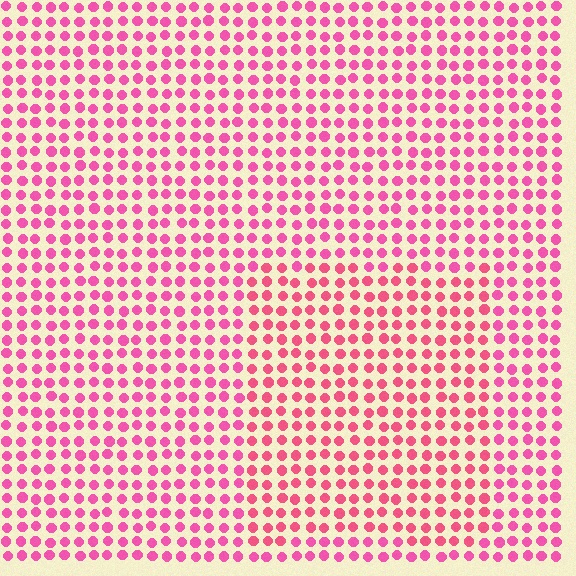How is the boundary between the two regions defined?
The boundary is defined purely by a slight shift in hue (about 16 degrees). Spacing, size, and orientation are identical on both sides.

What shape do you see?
I see a rectangle.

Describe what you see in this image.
The image is filled with small pink elements in a uniform arrangement. A rectangle-shaped region is visible where the elements are tinted to a slightly different hue, forming a subtle color boundary.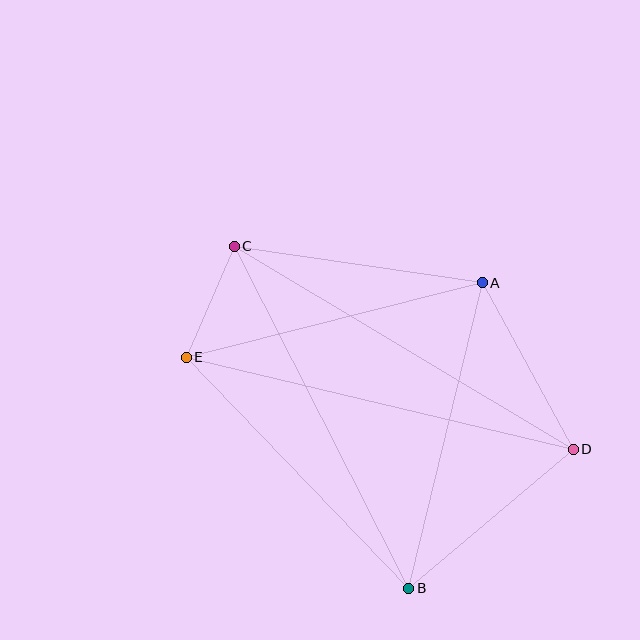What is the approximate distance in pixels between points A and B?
The distance between A and B is approximately 314 pixels.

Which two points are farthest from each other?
Points D and E are farthest from each other.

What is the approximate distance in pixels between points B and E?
The distance between B and E is approximately 321 pixels.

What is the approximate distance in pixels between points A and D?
The distance between A and D is approximately 190 pixels.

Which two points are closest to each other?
Points C and E are closest to each other.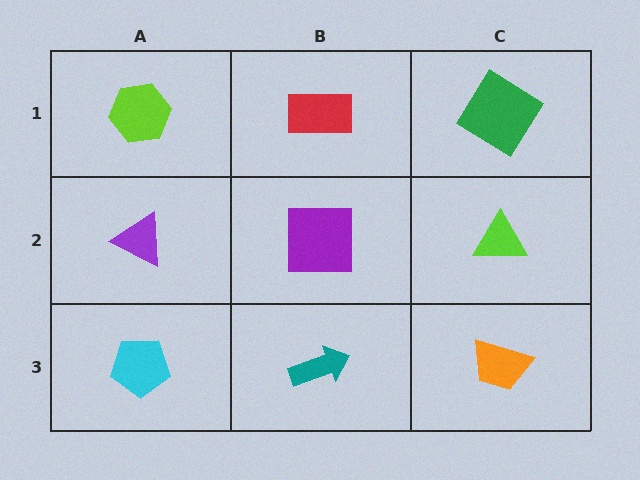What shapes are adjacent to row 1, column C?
A lime triangle (row 2, column C), a red rectangle (row 1, column B).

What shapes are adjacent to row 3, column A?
A purple triangle (row 2, column A), a teal arrow (row 3, column B).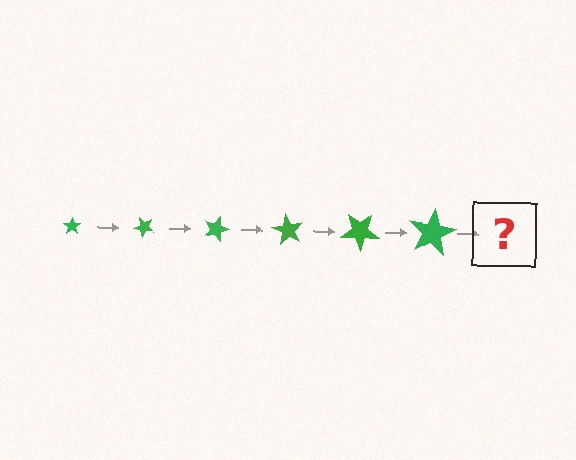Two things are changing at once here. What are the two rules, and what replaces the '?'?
The two rules are that the star grows larger each step and it rotates 45 degrees each step. The '?' should be a star, larger than the previous one and rotated 270 degrees from the start.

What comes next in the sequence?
The next element should be a star, larger than the previous one and rotated 270 degrees from the start.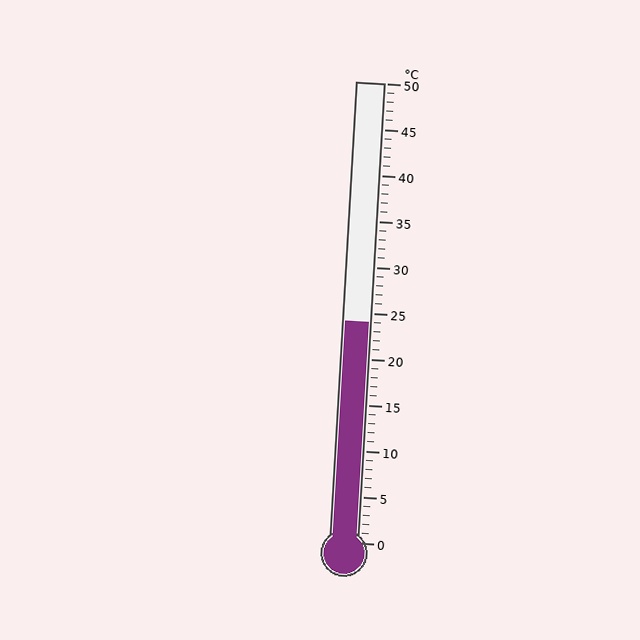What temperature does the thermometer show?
The thermometer shows approximately 24°C.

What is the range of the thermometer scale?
The thermometer scale ranges from 0°C to 50°C.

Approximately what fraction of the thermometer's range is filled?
The thermometer is filled to approximately 50% of its range.